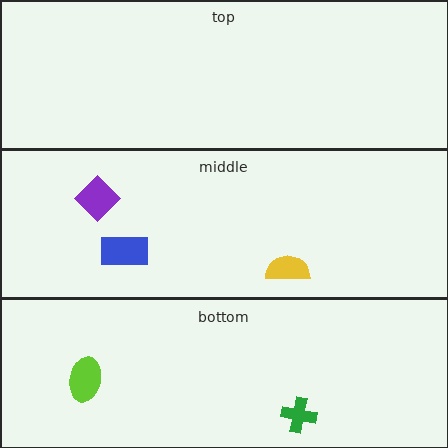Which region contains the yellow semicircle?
The middle region.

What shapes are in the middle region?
The blue rectangle, the yellow semicircle, the purple diamond.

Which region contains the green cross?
The bottom region.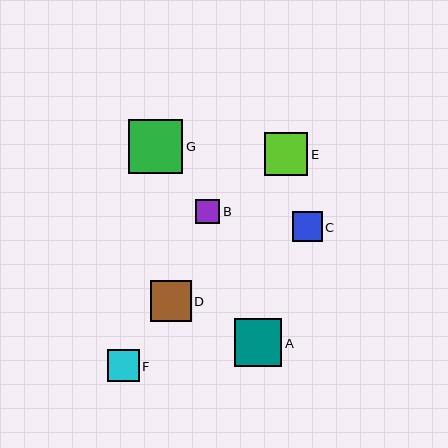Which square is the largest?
Square G is the largest with a size of approximately 54 pixels.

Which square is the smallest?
Square B is the smallest with a size of approximately 24 pixels.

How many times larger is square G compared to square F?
Square G is approximately 1.7 times the size of square F.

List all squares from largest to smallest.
From largest to smallest: G, A, E, D, F, C, B.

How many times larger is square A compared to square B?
Square A is approximately 2.0 times the size of square B.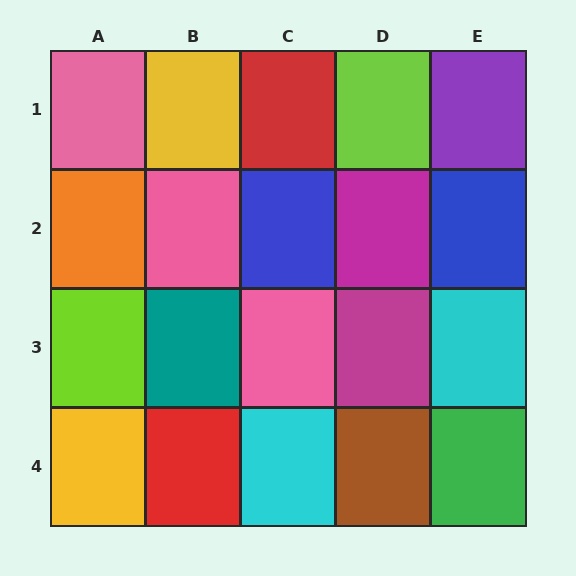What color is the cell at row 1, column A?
Pink.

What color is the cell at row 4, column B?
Red.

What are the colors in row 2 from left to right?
Orange, pink, blue, magenta, blue.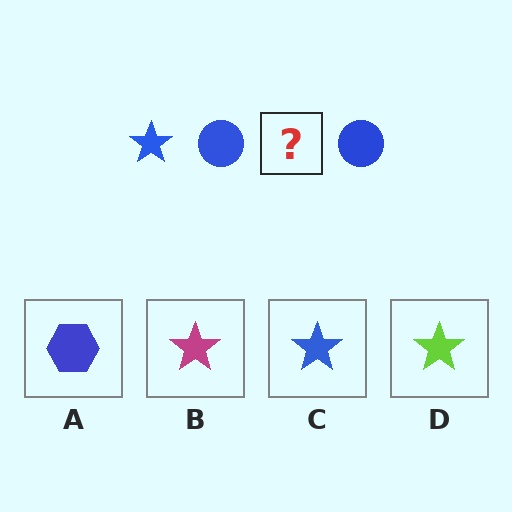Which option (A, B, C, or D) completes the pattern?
C.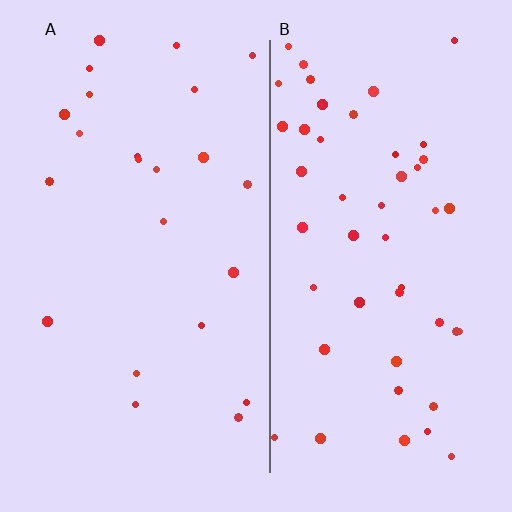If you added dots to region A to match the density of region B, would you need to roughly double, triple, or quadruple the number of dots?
Approximately double.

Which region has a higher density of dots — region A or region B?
B (the right).